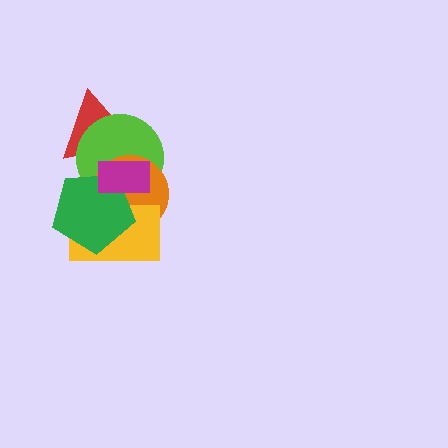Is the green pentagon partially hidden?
Yes, it is partially covered by another shape.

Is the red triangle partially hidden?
Yes, it is partially covered by another shape.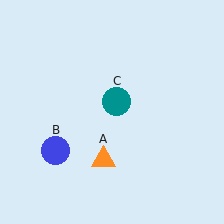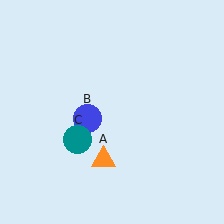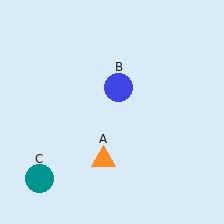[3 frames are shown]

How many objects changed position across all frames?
2 objects changed position: blue circle (object B), teal circle (object C).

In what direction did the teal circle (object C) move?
The teal circle (object C) moved down and to the left.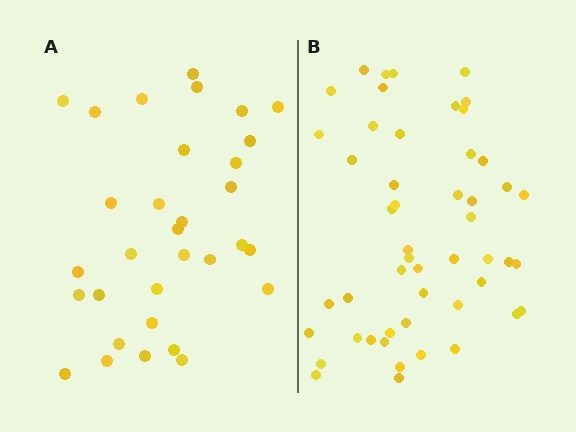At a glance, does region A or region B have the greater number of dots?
Region B (the right region) has more dots.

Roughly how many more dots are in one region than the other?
Region B has approximately 20 more dots than region A.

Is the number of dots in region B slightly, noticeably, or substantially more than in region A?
Region B has substantially more. The ratio is roughly 1.6 to 1.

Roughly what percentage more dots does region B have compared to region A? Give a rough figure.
About 55% more.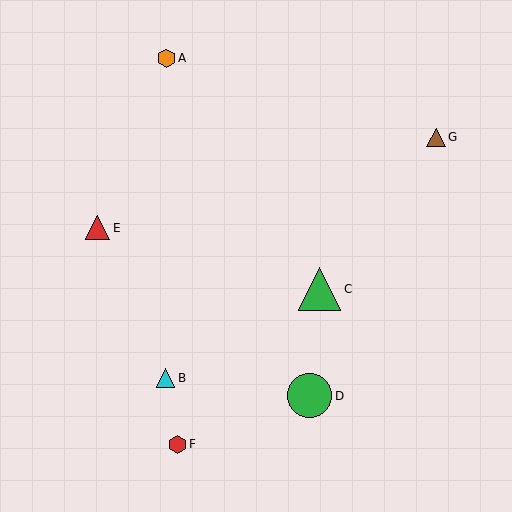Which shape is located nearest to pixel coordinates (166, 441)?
The red hexagon (labeled F) at (178, 444) is nearest to that location.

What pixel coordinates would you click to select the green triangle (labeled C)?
Click at (319, 289) to select the green triangle C.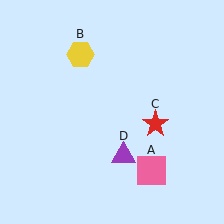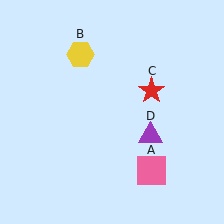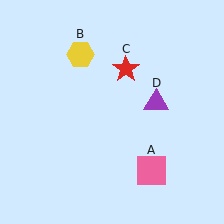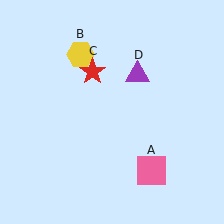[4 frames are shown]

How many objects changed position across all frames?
2 objects changed position: red star (object C), purple triangle (object D).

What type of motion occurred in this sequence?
The red star (object C), purple triangle (object D) rotated counterclockwise around the center of the scene.